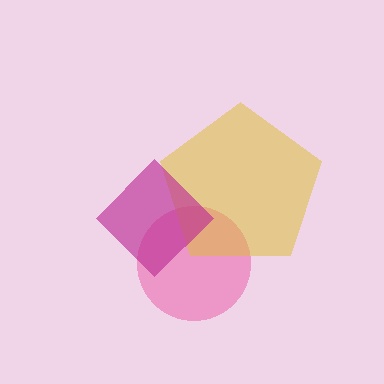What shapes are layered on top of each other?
The layered shapes are: a pink circle, a yellow pentagon, a magenta diamond.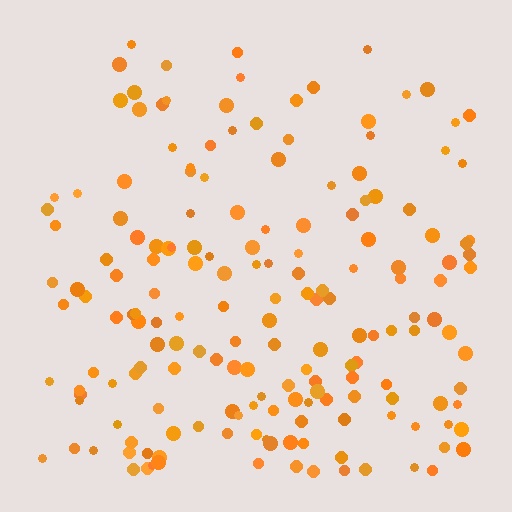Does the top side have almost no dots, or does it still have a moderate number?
Still a moderate number, just noticeably fewer than the bottom.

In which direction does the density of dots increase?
From top to bottom, with the bottom side densest.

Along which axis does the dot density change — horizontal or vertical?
Vertical.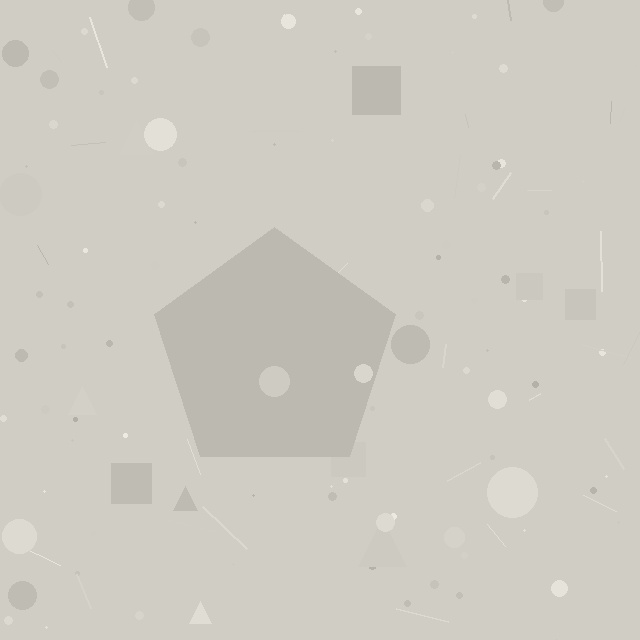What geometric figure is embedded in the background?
A pentagon is embedded in the background.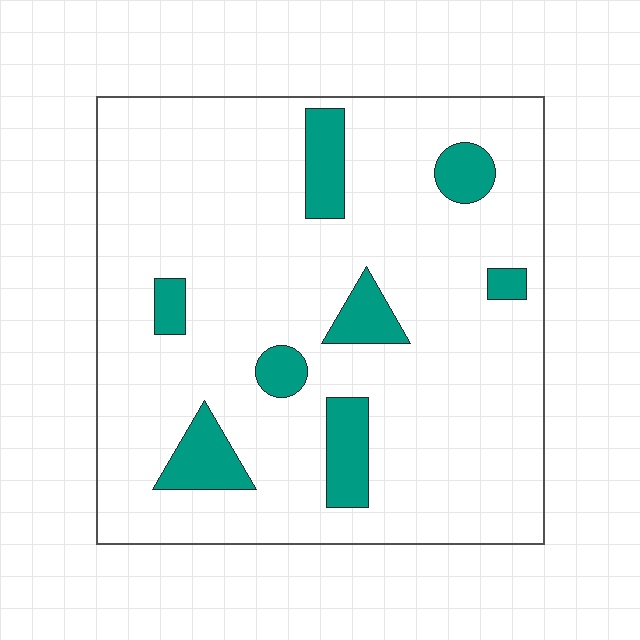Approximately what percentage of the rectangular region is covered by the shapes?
Approximately 15%.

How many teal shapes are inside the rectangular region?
8.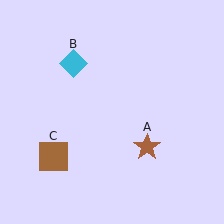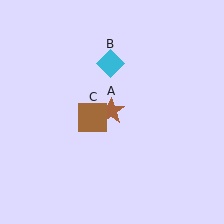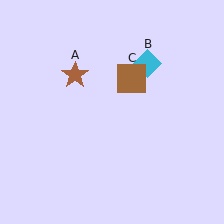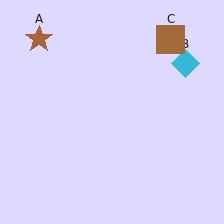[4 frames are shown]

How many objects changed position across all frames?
3 objects changed position: brown star (object A), cyan diamond (object B), brown square (object C).